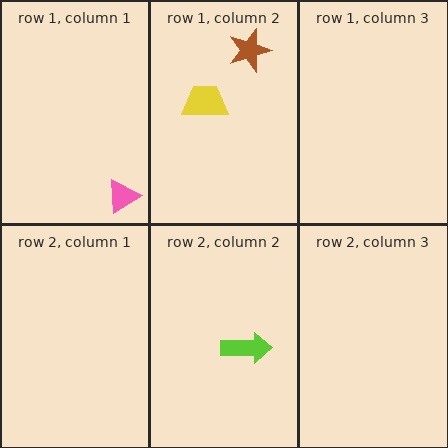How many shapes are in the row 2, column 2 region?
1.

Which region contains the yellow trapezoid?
The row 1, column 2 region.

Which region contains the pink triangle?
The row 1, column 1 region.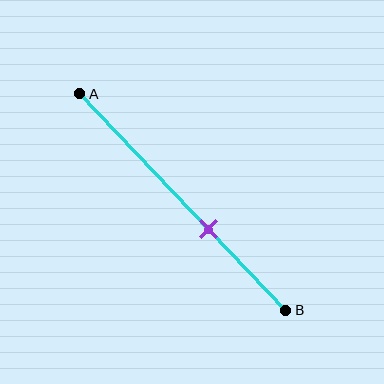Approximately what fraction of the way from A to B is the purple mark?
The purple mark is approximately 65% of the way from A to B.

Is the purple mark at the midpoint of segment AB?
No, the mark is at about 65% from A, not at the 50% midpoint.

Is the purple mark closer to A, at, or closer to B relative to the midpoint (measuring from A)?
The purple mark is closer to point B than the midpoint of segment AB.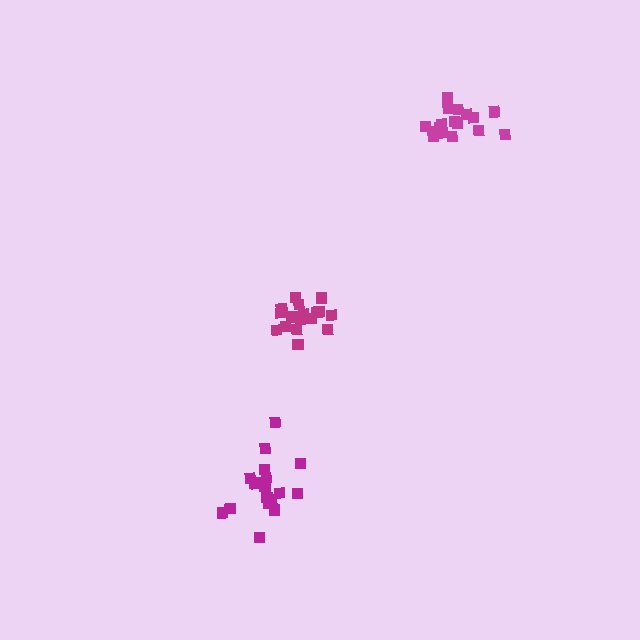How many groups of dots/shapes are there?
There are 3 groups.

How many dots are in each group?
Group 1: 18 dots, Group 2: 19 dots, Group 3: 18 dots (55 total).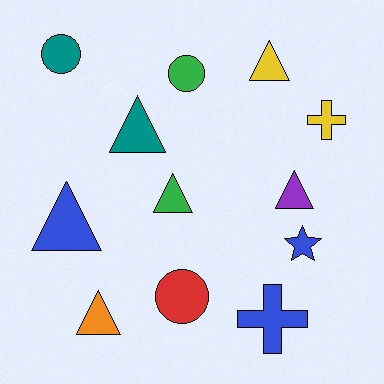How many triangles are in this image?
There are 6 triangles.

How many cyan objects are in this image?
There are no cyan objects.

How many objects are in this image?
There are 12 objects.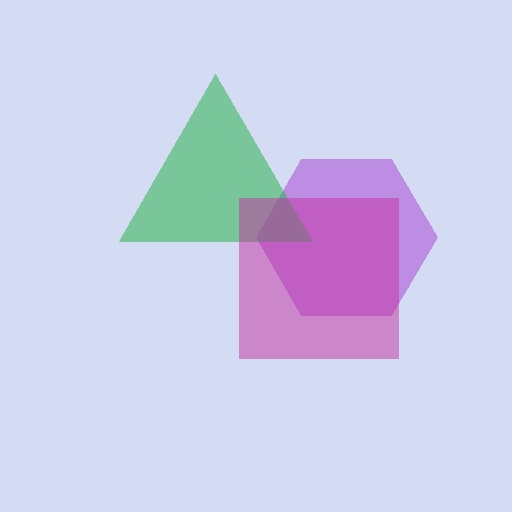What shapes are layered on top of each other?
The layered shapes are: a purple hexagon, a green triangle, a magenta square.